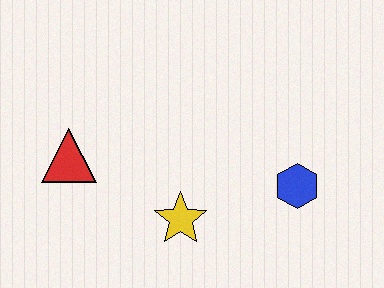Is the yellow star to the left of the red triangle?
No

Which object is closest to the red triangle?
The yellow star is closest to the red triangle.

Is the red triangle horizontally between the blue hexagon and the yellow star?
No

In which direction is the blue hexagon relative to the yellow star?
The blue hexagon is to the right of the yellow star.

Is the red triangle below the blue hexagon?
No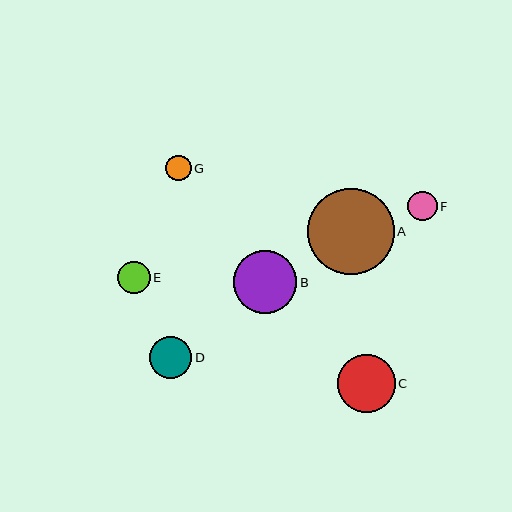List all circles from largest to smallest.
From largest to smallest: A, B, C, D, E, F, G.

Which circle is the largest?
Circle A is the largest with a size of approximately 87 pixels.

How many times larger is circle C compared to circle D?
Circle C is approximately 1.4 times the size of circle D.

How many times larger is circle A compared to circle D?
Circle A is approximately 2.0 times the size of circle D.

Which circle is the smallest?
Circle G is the smallest with a size of approximately 25 pixels.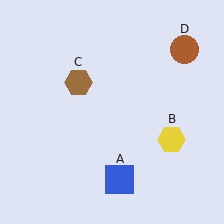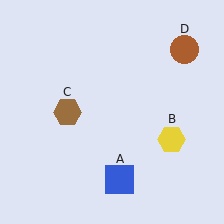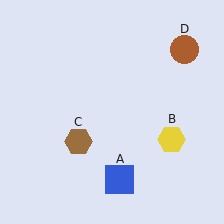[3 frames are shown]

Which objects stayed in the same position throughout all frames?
Blue square (object A) and yellow hexagon (object B) and brown circle (object D) remained stationary.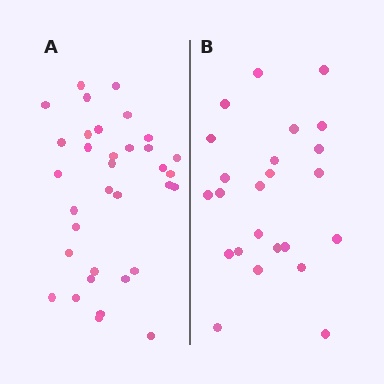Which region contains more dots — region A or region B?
Region A (the left region) has more dots.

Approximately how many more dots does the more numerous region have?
Region A has roughly 10 or so more dots than region B.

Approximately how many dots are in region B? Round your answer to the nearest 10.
About 20 dots. (The exact count is 24, which rounds to 20.)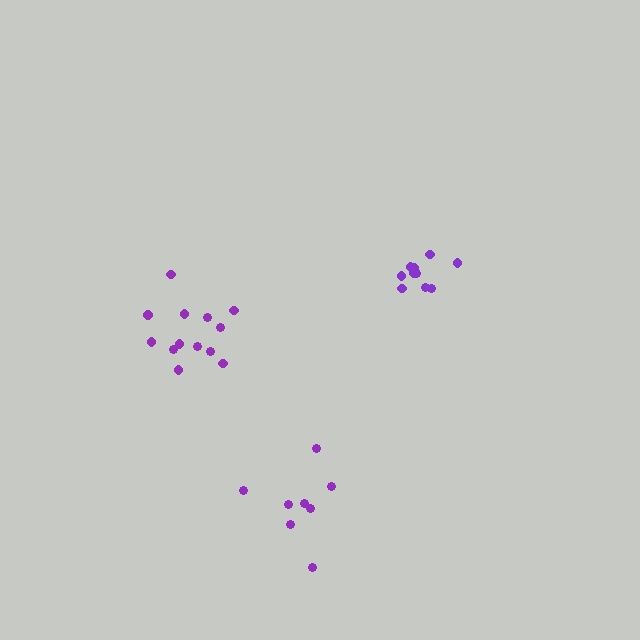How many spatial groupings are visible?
There are 3 spatial groupings.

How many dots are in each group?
Group 1: 8 dots, Group 2: 10 dots, Group 3: 13 dots (31 total).